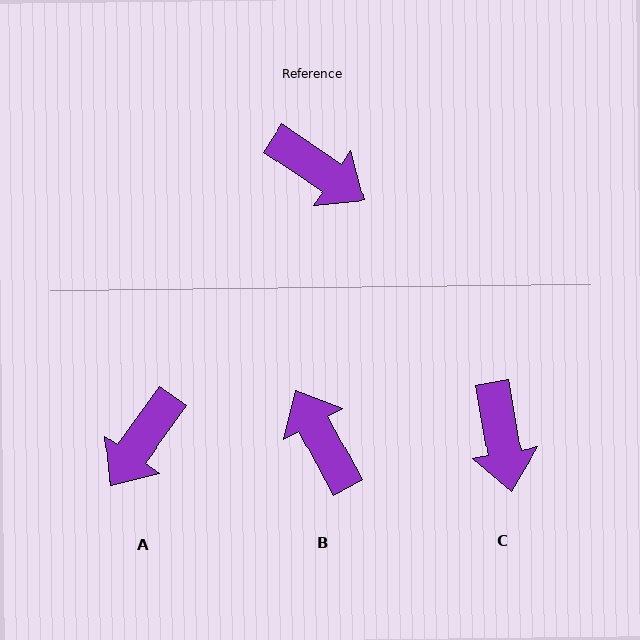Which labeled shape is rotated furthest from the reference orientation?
B, about 152 degrees away.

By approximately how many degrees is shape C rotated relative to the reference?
Approximately 46 degrees clockwise.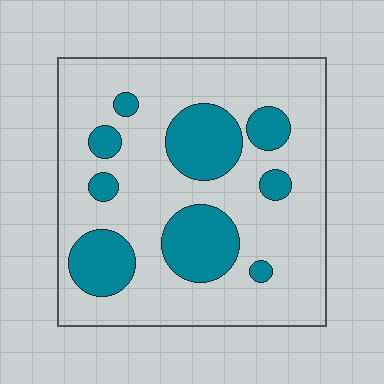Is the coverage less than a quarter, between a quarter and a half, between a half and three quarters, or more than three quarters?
Between a quarter and a half.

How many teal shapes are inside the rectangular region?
9.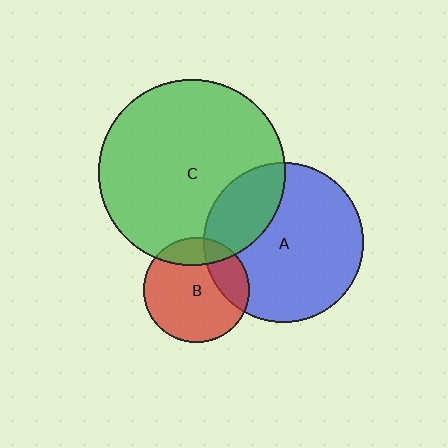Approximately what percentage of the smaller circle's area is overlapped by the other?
Approximately 25%.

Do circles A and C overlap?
Yes.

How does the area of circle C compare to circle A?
Approximately 1.3 times.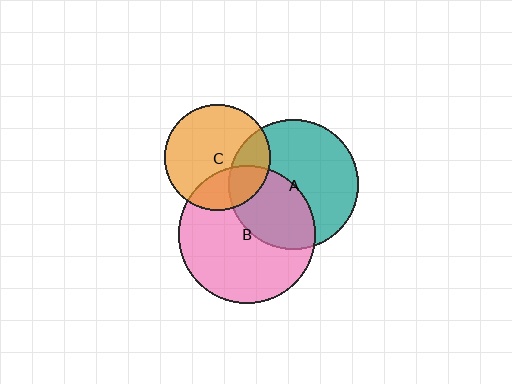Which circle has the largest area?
Circle B (pink).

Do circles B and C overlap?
Yes.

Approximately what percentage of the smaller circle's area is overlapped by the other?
Approximately 30%.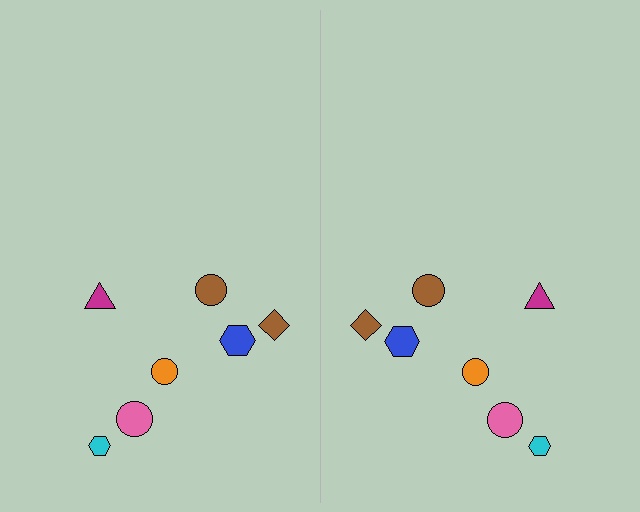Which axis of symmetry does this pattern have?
The pattern has a vertical axis of symmetry running through the center of the image.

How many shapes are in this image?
There are 14 shapes in this image.